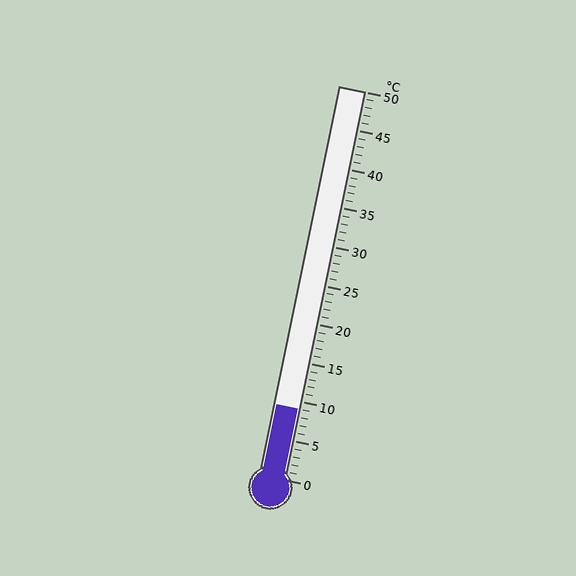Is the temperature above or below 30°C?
The temperature is below 30°C.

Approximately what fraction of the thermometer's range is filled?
The thermometer is filled to approximately 20% of its range.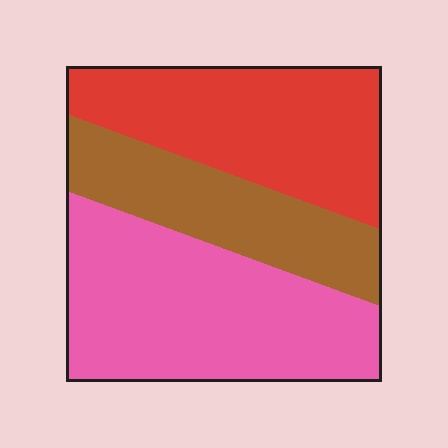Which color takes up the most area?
Pink, at roughly 40%.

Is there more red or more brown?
Red.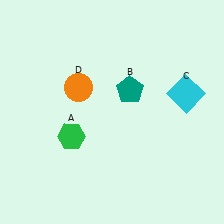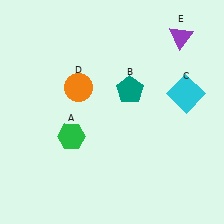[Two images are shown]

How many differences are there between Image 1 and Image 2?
There is 1 difference between the two images.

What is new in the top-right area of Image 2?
A purple triangle (E) was added in the top-right area of Image 2.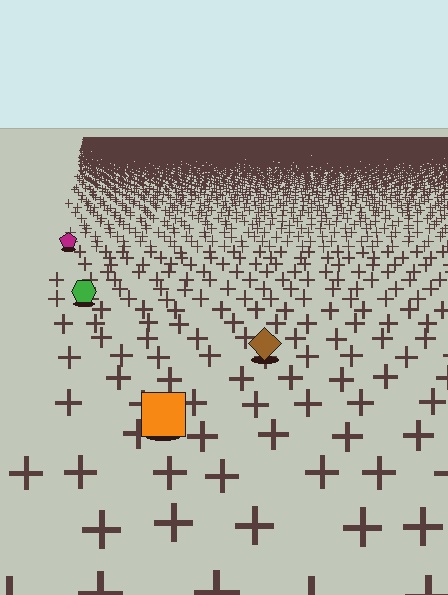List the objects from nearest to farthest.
From nearest to farthest: the orange square, the brown diamond, the green hexagon, the magenta pentagon.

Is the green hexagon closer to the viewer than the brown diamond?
No. The brown diamond is closer — you can tell from the texture gradient: the ground texture is coarser near it.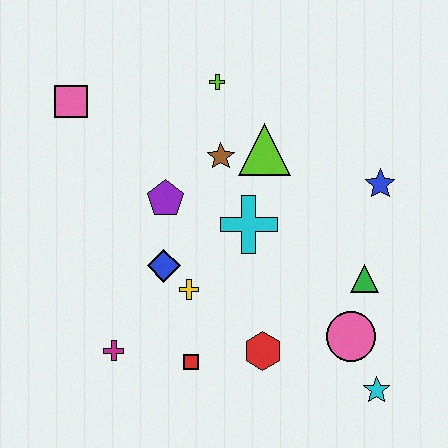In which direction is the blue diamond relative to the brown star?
The blue diamond is below the brown star.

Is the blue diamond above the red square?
Yes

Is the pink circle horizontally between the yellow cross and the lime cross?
No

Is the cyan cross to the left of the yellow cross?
No